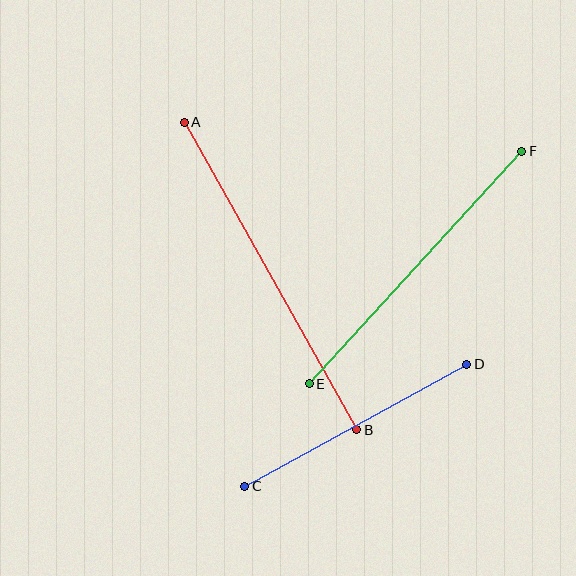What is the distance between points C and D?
The distance is approximately 253 pixels.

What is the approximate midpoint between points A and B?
The midpoint is at approximately (270, 276) pixels.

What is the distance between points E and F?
The distance is approximately 315 pixels.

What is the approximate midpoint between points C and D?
The midpoint is at approximately (356, 425) pixels.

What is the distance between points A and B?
The distance is approximately 353 pixels.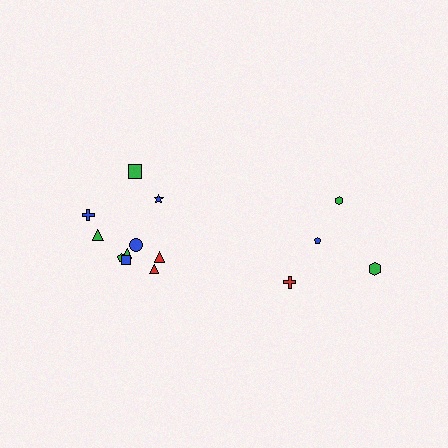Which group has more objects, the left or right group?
The left group.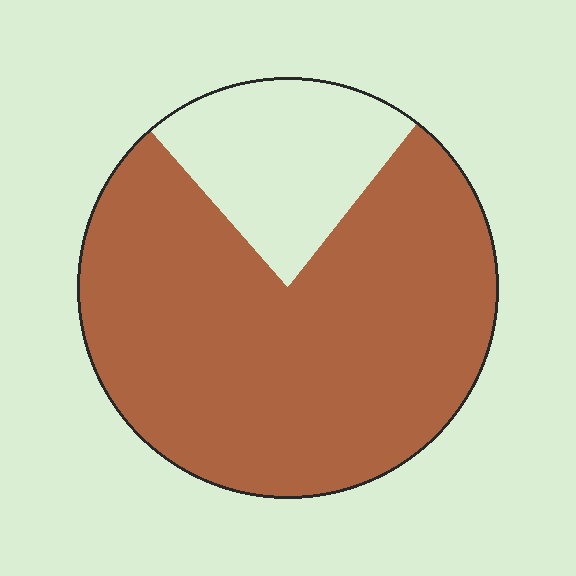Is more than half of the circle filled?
Yes.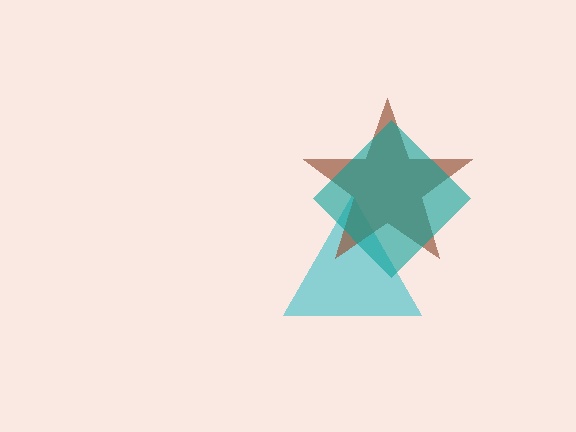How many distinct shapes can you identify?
There are 3 distinct shapes: a cyan triangle, a brown star, a teal diamond.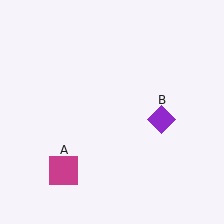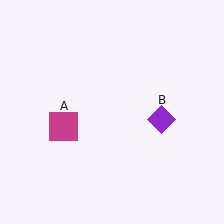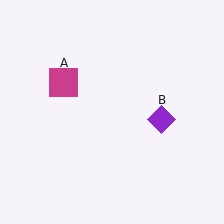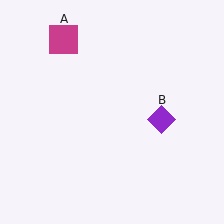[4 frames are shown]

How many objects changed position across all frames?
1 object changed position: magenta square (object A).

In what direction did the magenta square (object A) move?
The magenta square (object A) moved up.